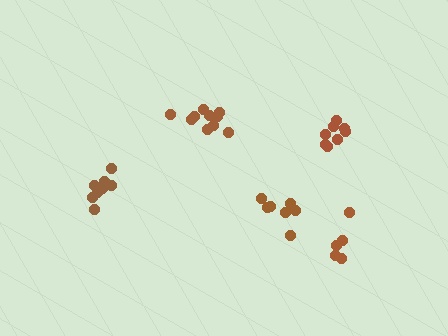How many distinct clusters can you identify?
There are 5 distinct clusters.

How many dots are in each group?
Group 1: 10 dots, Group 2: 5 dots, Group 3: 8 dots, Group 4: 7 dots, Group 5: 8 dots (38 total).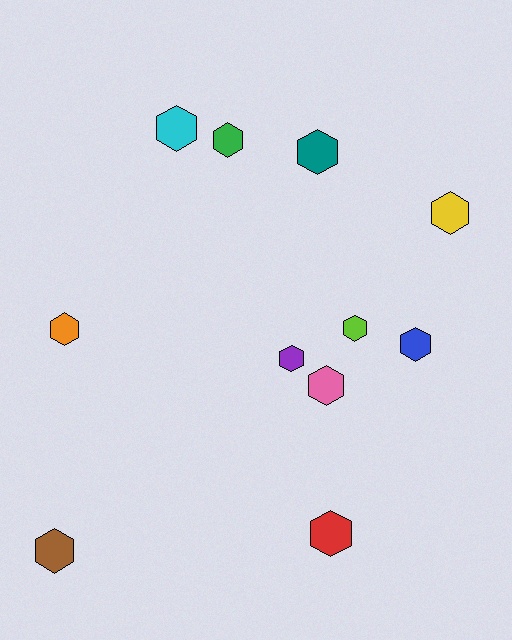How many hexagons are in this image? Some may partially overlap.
There are 11 hexagons.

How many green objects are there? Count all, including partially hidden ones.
There is 1 green object.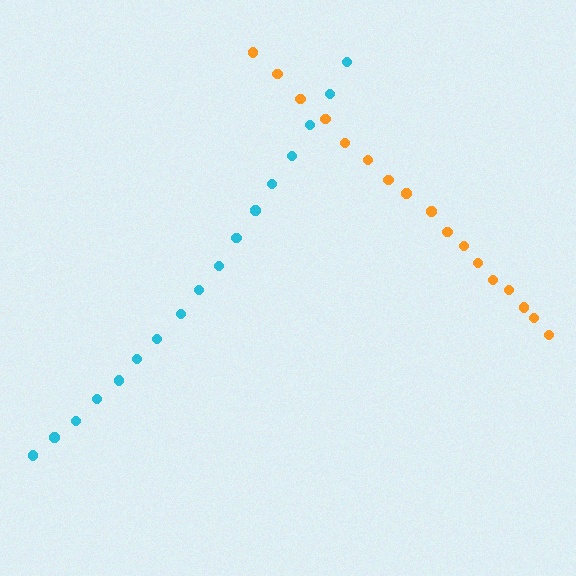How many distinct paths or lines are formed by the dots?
There are 2 distinct paths.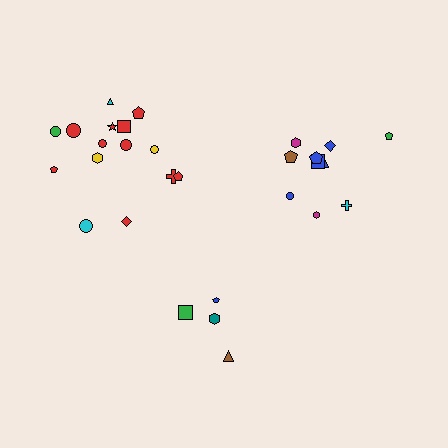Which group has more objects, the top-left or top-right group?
The top-left group.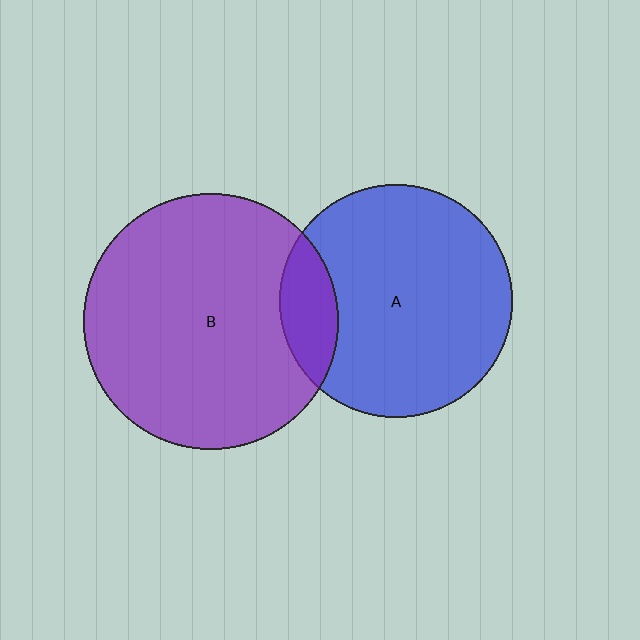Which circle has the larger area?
Circle B (purple).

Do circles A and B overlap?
Yes.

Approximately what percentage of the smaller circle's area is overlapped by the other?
Approximately 15%.